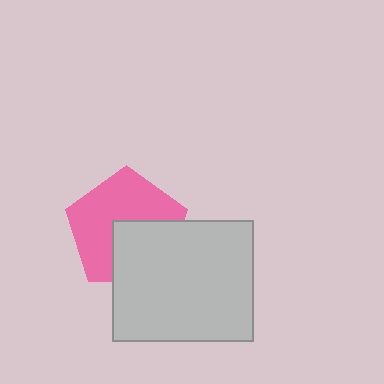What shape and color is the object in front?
The object in front is a light gray rectangle.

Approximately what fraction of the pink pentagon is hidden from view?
Roughly 40% of the pink pentagon is hidden behind the light gray rectangle.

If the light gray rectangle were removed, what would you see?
You would see the complete pink pentagon.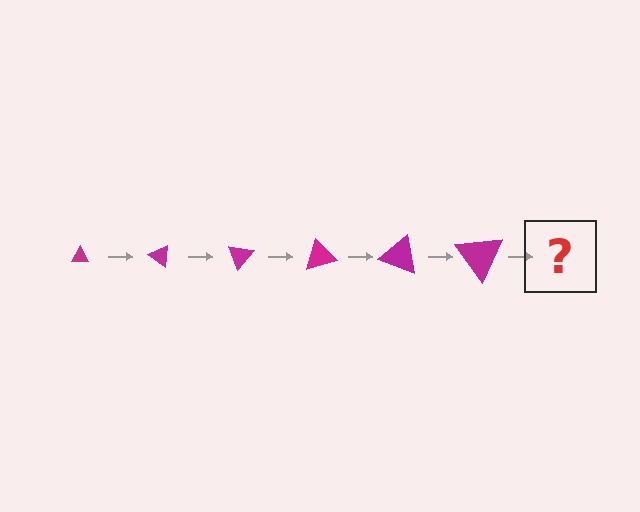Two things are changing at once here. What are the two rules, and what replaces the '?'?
The two rules are that the triangle grows larger each step and it rotates 35 degrees each step. The '?' should be a triangle, larger than the previous one and rotated 210 degrees from the start.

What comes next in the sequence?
The next element should be a triangle, larger than the previous one and rotated 210 degrees from the start.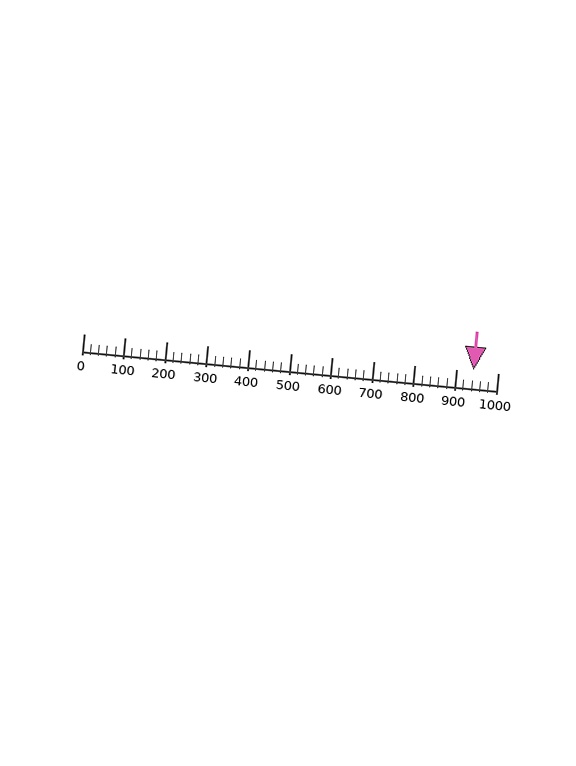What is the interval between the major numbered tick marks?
The major tick marks are spaced 100 units apart.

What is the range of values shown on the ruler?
The ruler shows values from 0 to 1000.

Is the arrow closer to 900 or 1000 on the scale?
The arrow is closer to 900.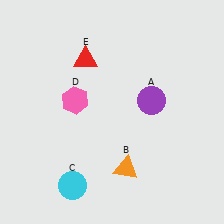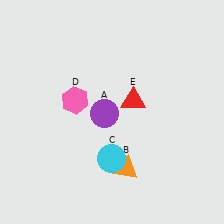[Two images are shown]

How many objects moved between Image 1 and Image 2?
3 objects moved between the two images.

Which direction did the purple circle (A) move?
The purple circle (A) moved left.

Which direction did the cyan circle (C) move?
The cyan circle (C) moved right.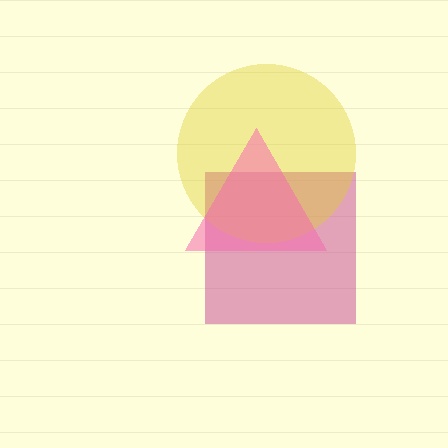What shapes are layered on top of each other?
The layered shapes are: a magenta square, a yellow circle, a pink triangle.